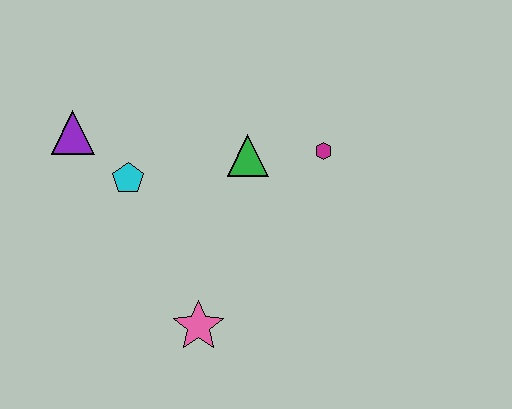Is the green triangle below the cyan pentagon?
No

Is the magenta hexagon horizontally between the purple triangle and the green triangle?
No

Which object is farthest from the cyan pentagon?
The magenta hexagon is farthest from the cyan pentagon.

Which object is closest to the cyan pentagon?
The purple triangle is closest to the cyan pentagon.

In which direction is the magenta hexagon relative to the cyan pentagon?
The magenta hexagon is to the right of the cyan pentagon.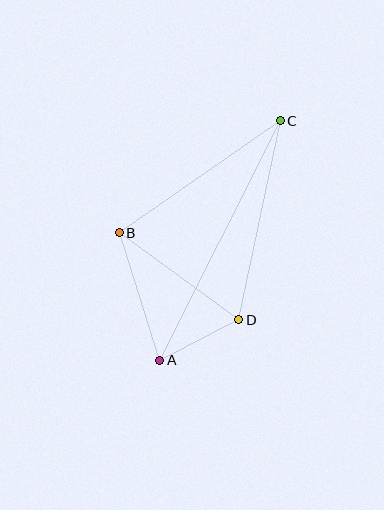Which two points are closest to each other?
Points A and D are closest to each other.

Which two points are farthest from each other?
Points A and C are farthest from each other.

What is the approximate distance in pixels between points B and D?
The distance between B and D is approximately 148 pixels.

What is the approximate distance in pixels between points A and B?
The distance between A and B is approximately 134 pixels.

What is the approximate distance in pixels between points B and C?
The distance between B and C is approximately 196 pixels.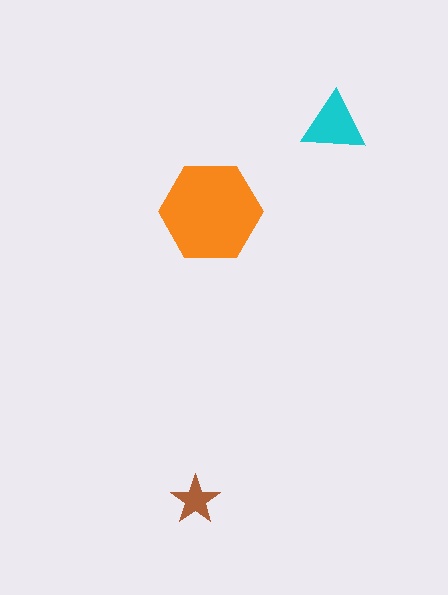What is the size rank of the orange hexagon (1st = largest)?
1st.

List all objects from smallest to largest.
The brown star, the cyan triangle, the orange hexagon.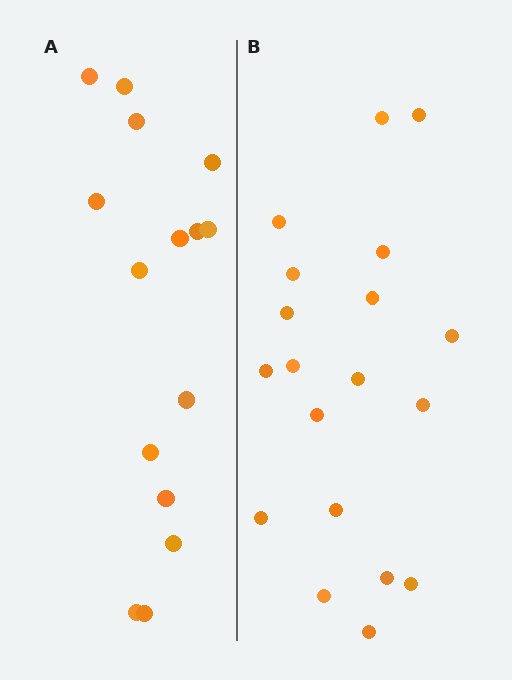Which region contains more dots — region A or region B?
Region B (the right region) has more dots.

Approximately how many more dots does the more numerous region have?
Region B has about 4 more dots than region A.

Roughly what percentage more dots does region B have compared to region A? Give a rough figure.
About 25% more.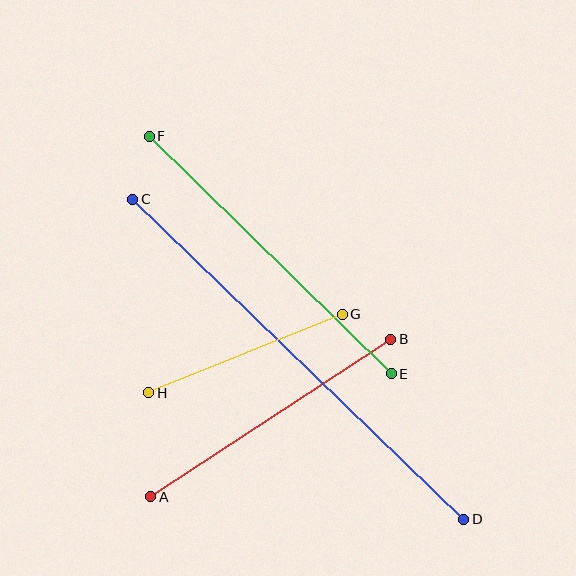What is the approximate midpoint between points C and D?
The midpoint is at approximately (298, 359) pixels.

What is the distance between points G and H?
The distance is approximately 209 pixels.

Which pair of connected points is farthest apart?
Points C and D are farthest apart.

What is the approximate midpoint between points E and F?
The midpoint is at approximately (270, 255) pixels.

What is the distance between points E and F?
The distance is approximately 339 pixels.